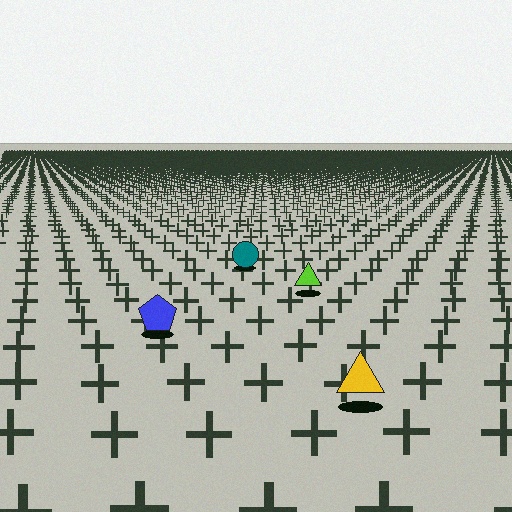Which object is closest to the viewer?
The yellow triangle is closest. The texture marks near it are larger and more spread out.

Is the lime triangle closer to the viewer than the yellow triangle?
No. The yellow triangle is closer — you can tell from the texture gradient: the ground texture is coarser near it.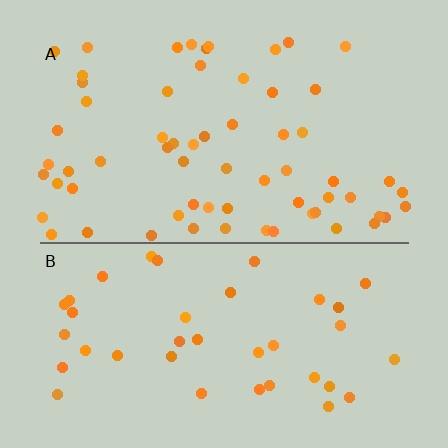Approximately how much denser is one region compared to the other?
Approximately 1.6× — region A over region B.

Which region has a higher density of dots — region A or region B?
A (the top).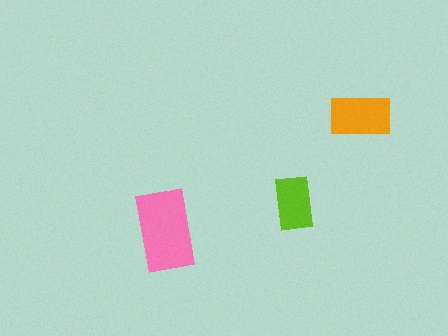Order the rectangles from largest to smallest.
the pink one, the orange one, the lime one.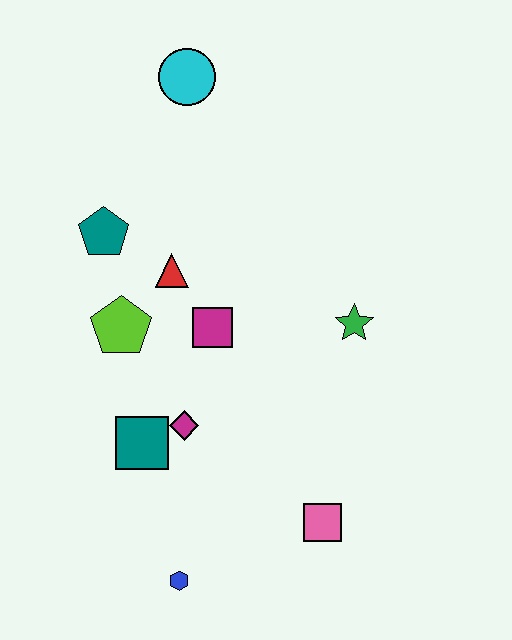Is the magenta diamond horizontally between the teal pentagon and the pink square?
Yes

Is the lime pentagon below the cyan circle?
Yes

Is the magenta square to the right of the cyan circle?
Yes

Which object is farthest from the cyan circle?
The blue hexagon is farthest from the cyan circle.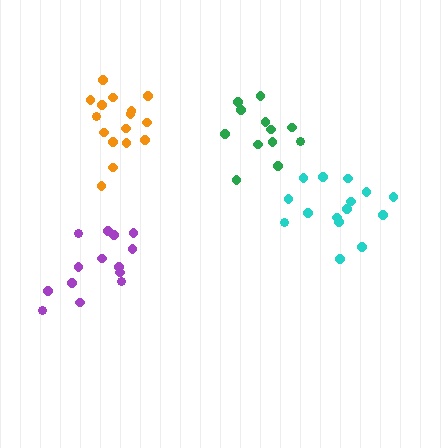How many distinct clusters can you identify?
There are 4 distinct clusters.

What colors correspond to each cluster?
The clusters are colored: purple, green, orange, cyan.